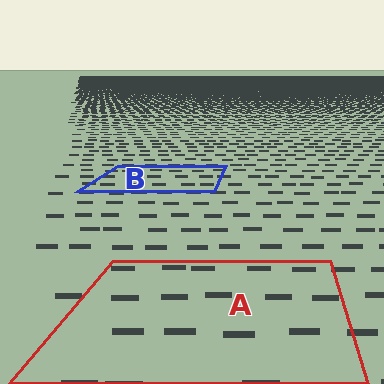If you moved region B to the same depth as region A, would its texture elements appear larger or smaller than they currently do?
They would appear larger. At a closer depth, the same texture elements are projected at a bigger on-screen size.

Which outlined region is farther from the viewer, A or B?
Region B is farther from the viewer — the texture elements inside it appear smaller and more densely packed.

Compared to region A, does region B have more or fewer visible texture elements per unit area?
Region B has more texture elements per unit area — they are packed more densely because it is farther away.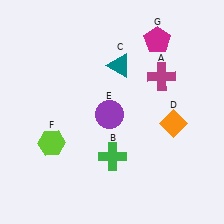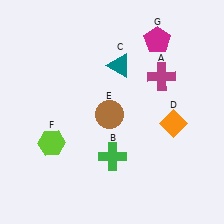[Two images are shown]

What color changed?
The circle (E) changed from purple in Image 1 to brown in Image 2.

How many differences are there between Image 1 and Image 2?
There is 1 difference between the two images.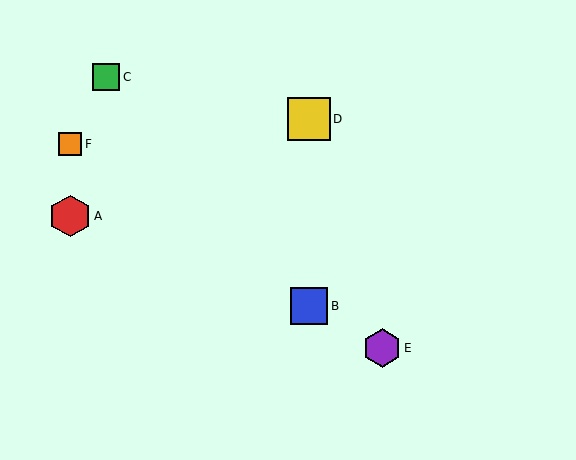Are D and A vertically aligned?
No, D is at x≈309 and A is at x≈70.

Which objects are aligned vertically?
Objects B, D are aligned vertically.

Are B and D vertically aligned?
Yes, both are at x≈309.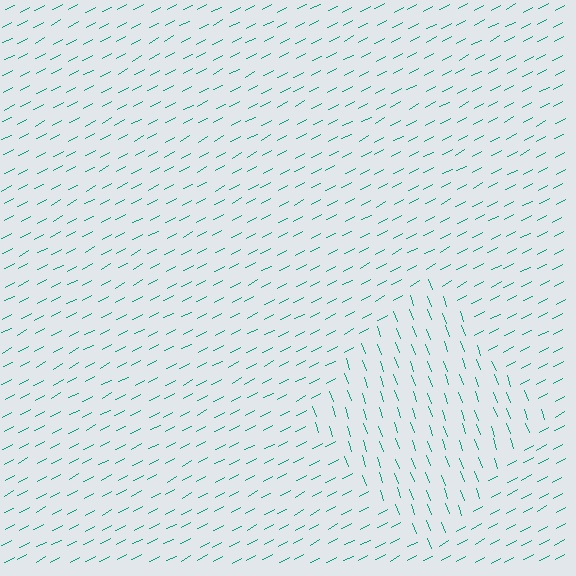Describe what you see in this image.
The image is filled with small teal line segments. A diamond region in the image has lines oriented differently from the surrounding lines, creating a visible texture boundary.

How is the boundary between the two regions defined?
The boundary is defined purely by a change in line orientation (approximately 82 degrees difference). All lines are the same color and thickness.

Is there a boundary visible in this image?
Yes, there is a texture boundary formed by a change in line orientation.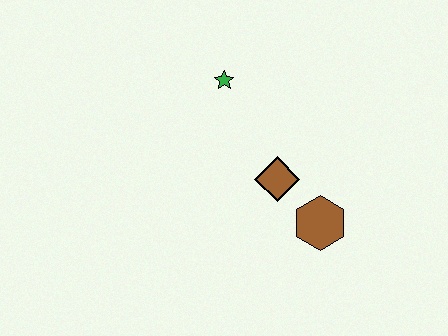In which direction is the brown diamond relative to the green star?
The brown diamond is below the green star.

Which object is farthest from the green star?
The brown hexagon is farthest from the green star.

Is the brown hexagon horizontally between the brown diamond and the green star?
No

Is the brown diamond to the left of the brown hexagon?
Yes